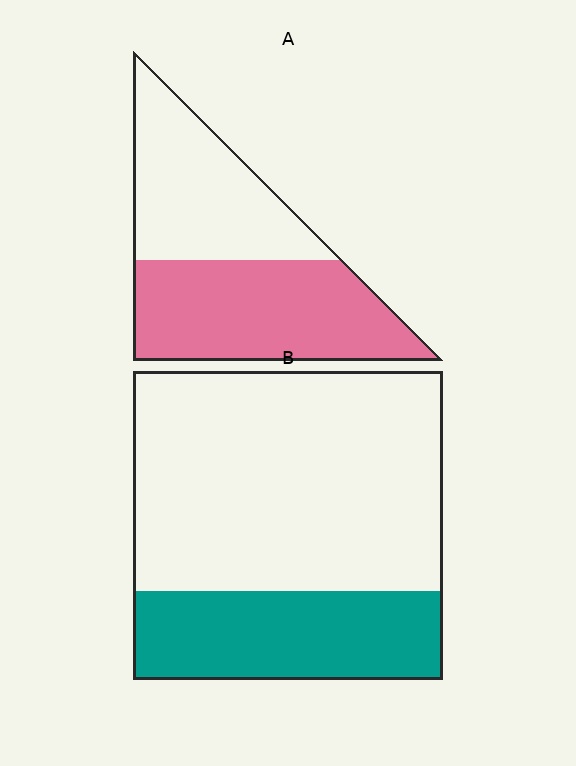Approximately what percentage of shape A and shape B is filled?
A is approximately 55% and B is approximately 30%.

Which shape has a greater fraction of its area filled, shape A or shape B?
Shape A.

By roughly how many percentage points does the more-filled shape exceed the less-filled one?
By roughly 25 percentage points (A over B).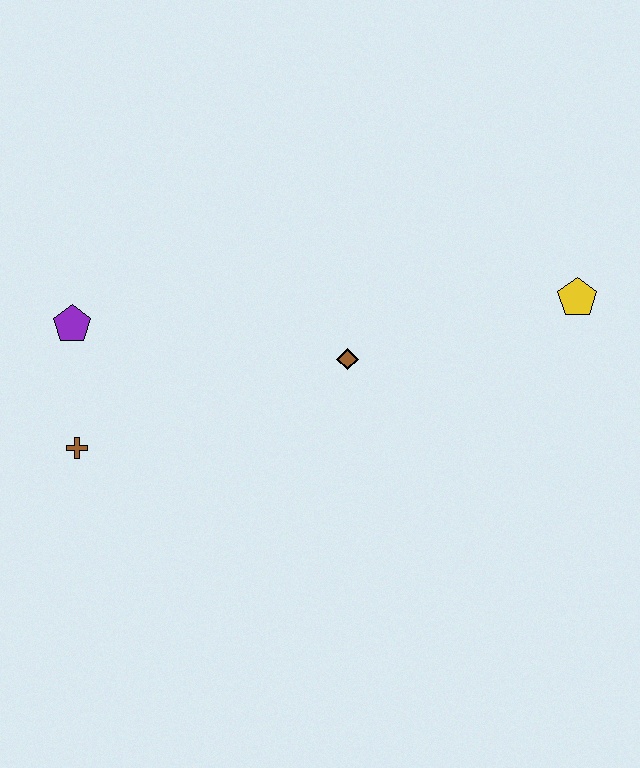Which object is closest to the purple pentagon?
The brown cross is closest to the purple pentagon.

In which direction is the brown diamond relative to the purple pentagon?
The brown diamond is to the right of the purple pentagon.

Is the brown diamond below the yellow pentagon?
Yes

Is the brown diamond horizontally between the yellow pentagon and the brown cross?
Yes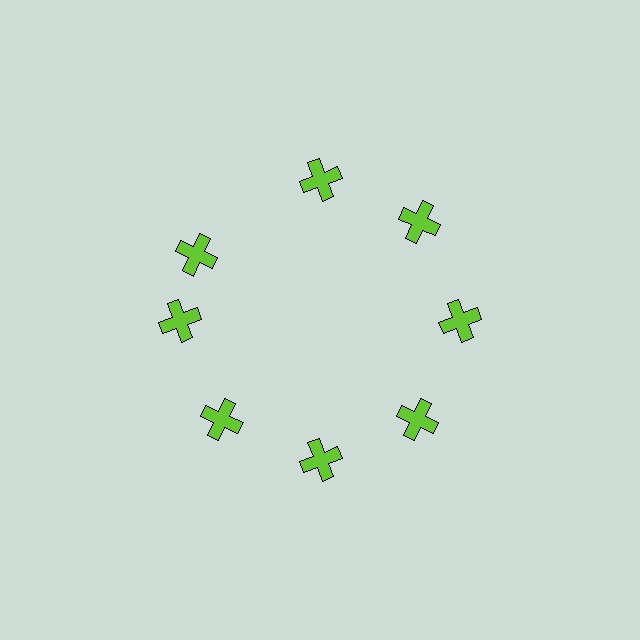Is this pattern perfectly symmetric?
No. The 8 lime crosses are arranged in a ring, but one element near the 10 o'clock position is rotated out of alignment along the ring, breaking the 8-fold rotational symmetry.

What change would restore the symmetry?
The symmetry would be restored by rotating it back into even spacing with its neighbors so that all 8 crosses sit at equal angles and equal distance from the center.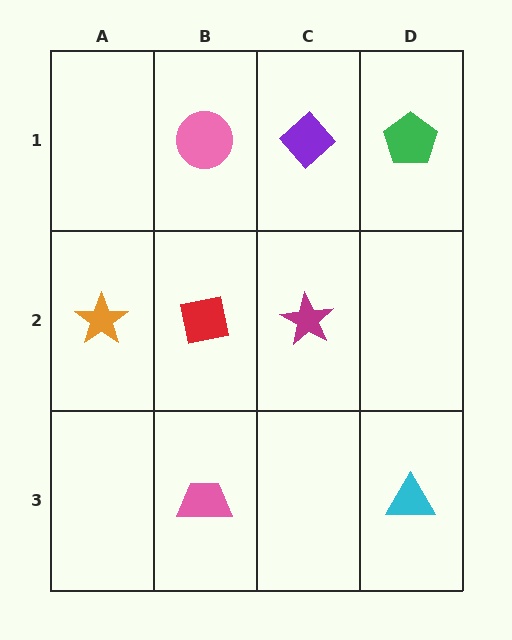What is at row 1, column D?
A green pentagon.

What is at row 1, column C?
A purple diamond.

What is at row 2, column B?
A red square.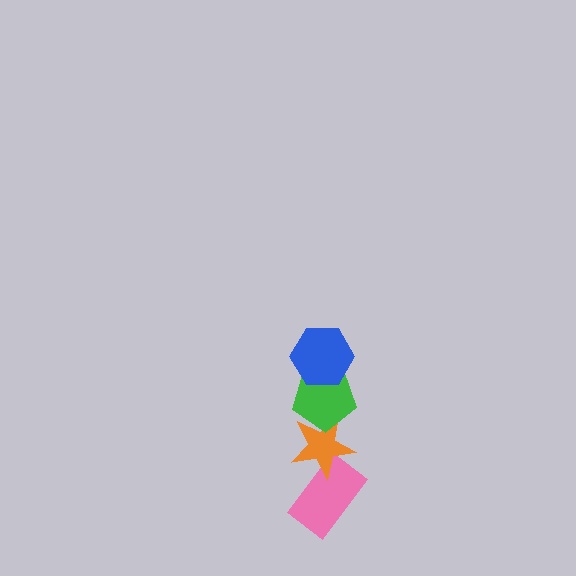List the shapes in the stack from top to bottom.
From top to bottom: the blue hexagon, the green pentagon, the orange star, the pink rectangle.